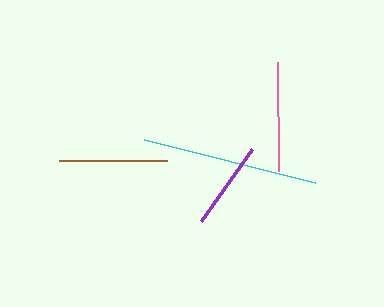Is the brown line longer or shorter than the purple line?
The brown line is longer than the purple line.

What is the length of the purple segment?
The purple segment is approximately 88 pixels long.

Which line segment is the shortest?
The purple line is the shortest at approximately 88 pixels.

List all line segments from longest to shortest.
From longest to shortest: cyan, pink, brown, purple.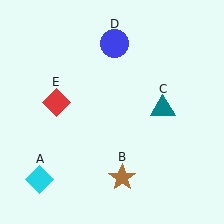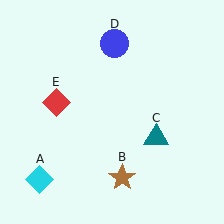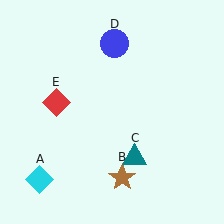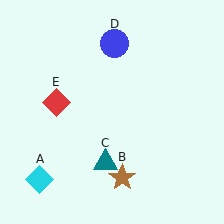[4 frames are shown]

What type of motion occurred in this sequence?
The teal triangle (object C) rotated clockwise around the center of the scene.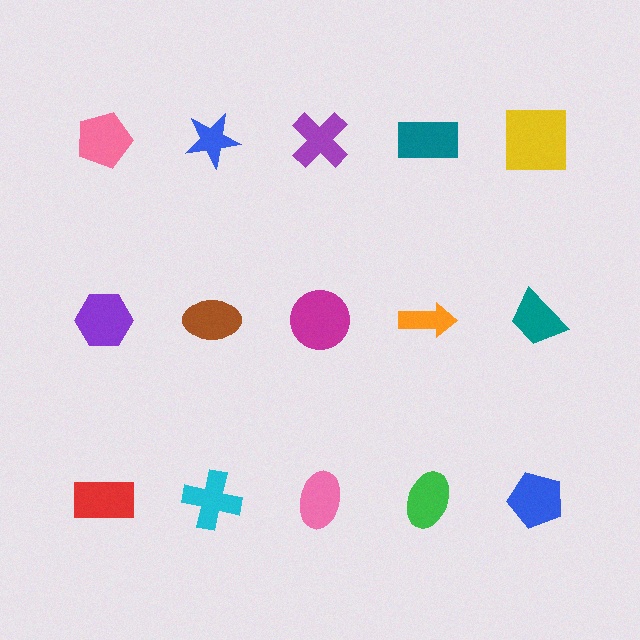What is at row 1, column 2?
A blue star.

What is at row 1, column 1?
A pink pentagon.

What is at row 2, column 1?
A purple hexagon.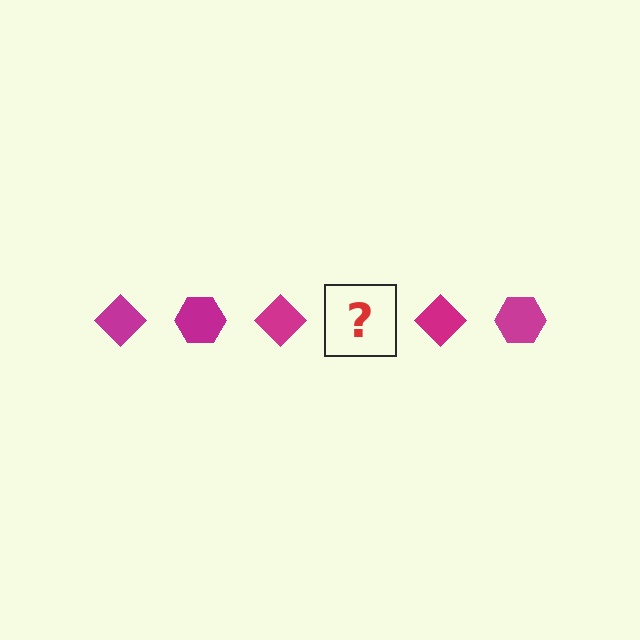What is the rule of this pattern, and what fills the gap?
The rule is that the pattern cycles through diamond, hexagon shapes in magenta. The gap should be filled with a magenta hexagon.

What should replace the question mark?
The question mark should be replaced with a magenta hexagon.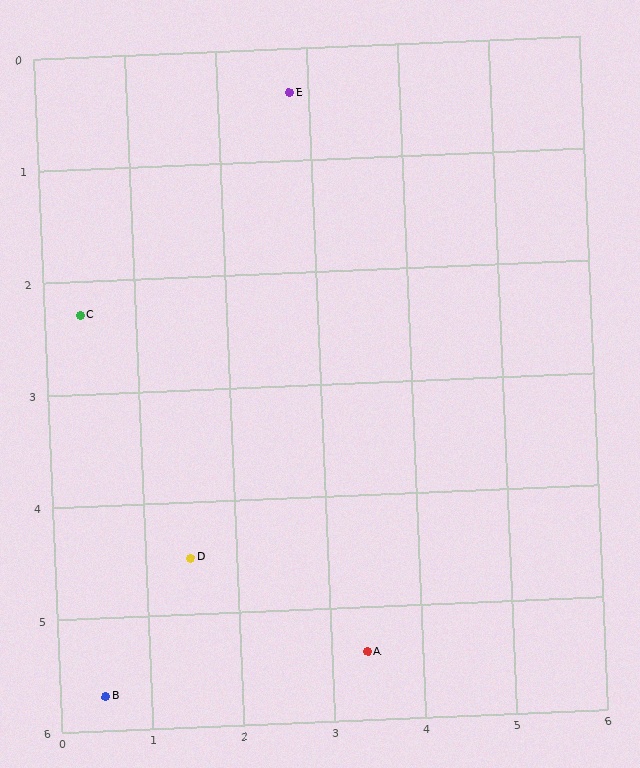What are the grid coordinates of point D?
Point D is at approximately (1.5, 4.5).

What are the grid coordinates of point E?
Point E is at approximately (2.8, 0.4).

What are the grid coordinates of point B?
Point B is at approximately (0.5, 5.7).